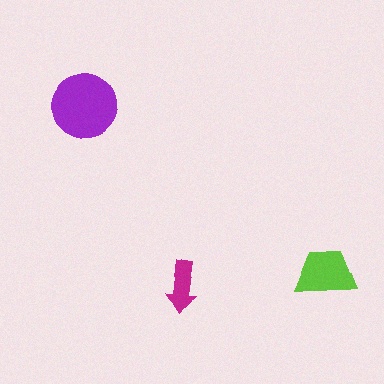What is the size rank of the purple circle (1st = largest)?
1st.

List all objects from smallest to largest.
The magenta arrow, the lime trapezoid, the purple circle.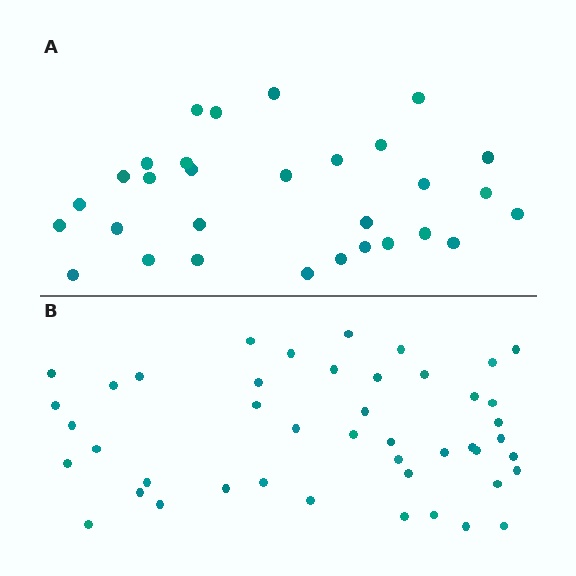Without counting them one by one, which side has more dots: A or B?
Region B (the bottom region) has more dots.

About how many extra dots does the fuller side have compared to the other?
Region B has approximately 15 more dots than region A.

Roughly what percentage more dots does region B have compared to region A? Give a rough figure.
About 50% more.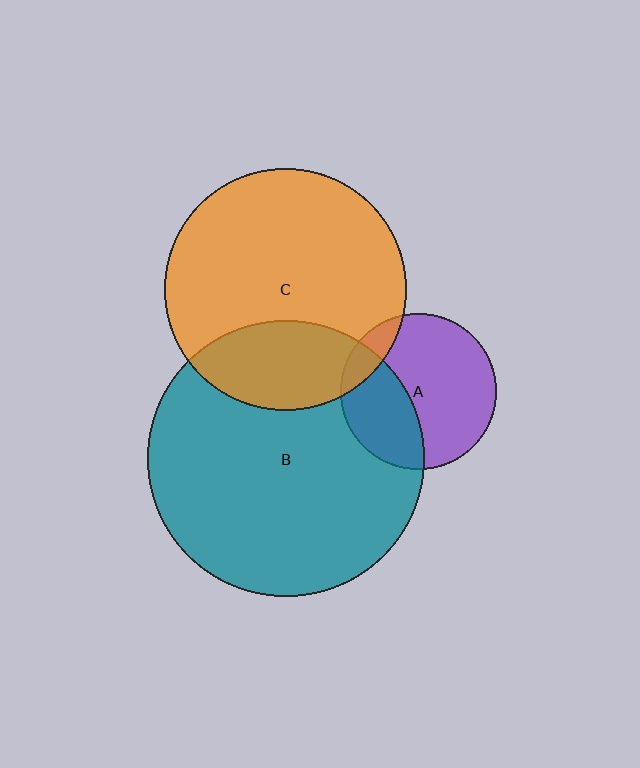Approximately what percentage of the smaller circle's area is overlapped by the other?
Approximately 10%.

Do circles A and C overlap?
Yes.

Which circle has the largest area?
Circle B (teal).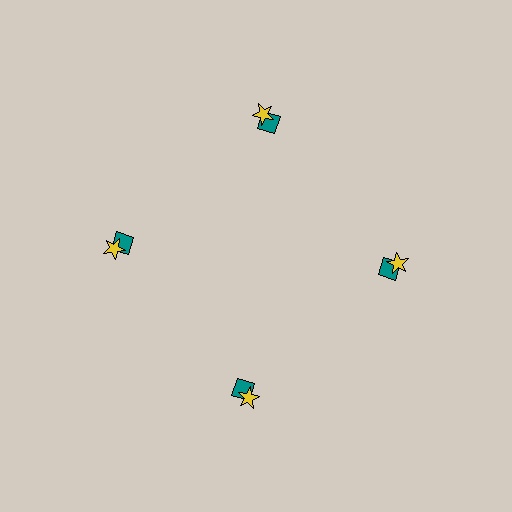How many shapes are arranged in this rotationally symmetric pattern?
There are 8 shapes, arranged in 4 groups of 2.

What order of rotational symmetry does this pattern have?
This pattern has 4-fold rotational symmetry.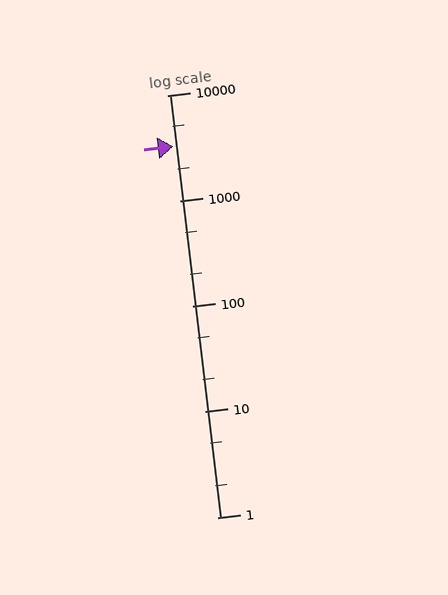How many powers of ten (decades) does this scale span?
The scale spans 4 decades, from 1 to 10000.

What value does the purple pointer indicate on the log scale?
The pointer indicates approximately 3300.